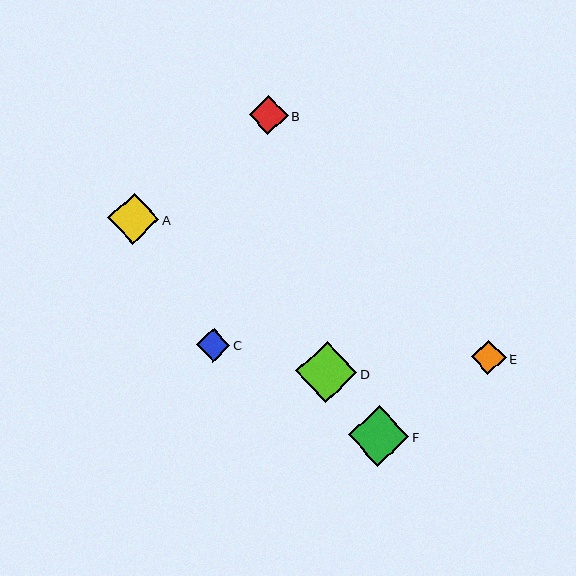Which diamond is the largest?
Diamond D is the largest with a size of approximately 61 pixels.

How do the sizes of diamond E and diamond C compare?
Diamond E and diamond C are approximately the same size.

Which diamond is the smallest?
Diamond C is the smallest with a size of approximately 34 pixels.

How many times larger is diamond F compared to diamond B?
Diamond F is approximately 1.6 times the size of diamond B.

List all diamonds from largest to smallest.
From largest to smallest: D, F, A, B, E, C.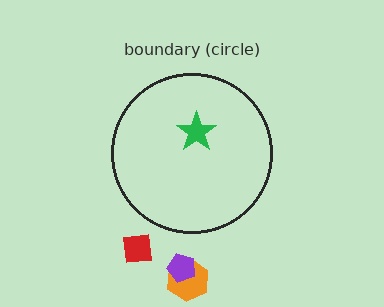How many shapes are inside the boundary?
1 inside, 3 outside.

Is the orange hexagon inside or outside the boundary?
Outside.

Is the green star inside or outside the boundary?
Inside.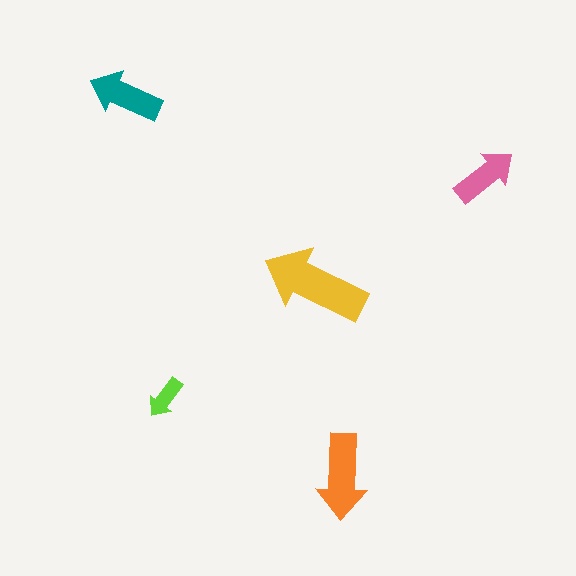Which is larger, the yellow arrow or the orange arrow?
The yellow one.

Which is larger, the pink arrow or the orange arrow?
The orange one.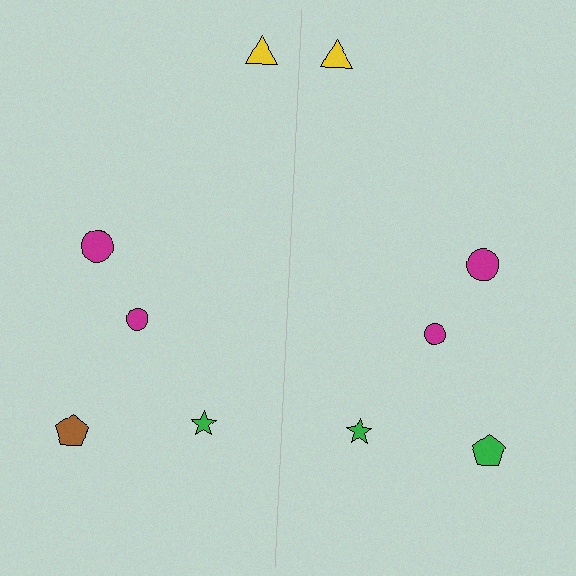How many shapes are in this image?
There are 10 shapes in this image.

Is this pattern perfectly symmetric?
No, the pattern is not perfectly symmetric. The green pentagon on the right side breaks the symmetry — its mirror counterpart is brown.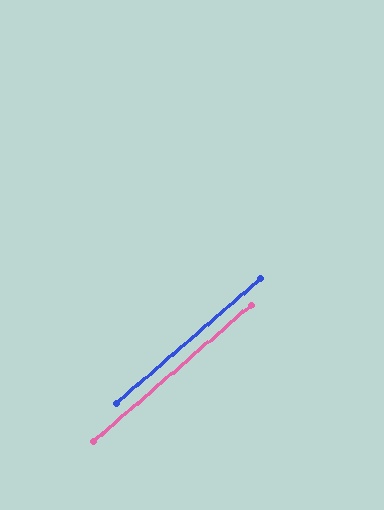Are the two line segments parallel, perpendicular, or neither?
Parallel — their directions differ by only 0.3°.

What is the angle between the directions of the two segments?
Approximately 0 degrees.